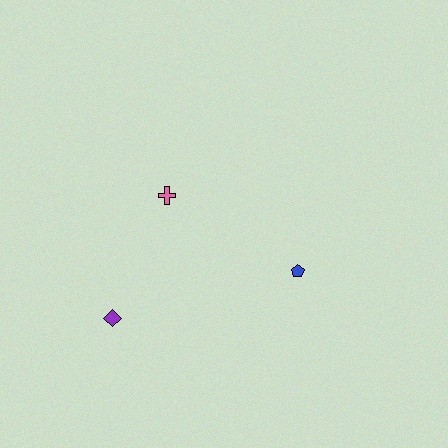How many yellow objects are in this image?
There are no yellow objects.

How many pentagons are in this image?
There is 1 pentagon.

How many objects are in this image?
There are 3 objects.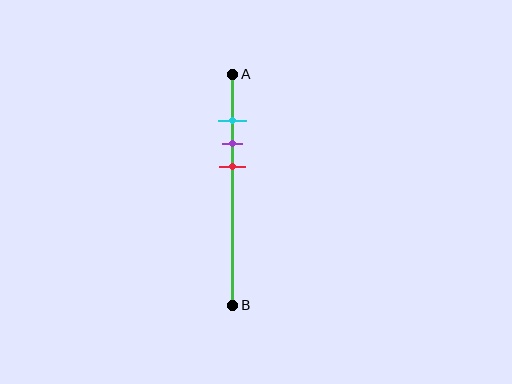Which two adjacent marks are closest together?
The cyan and purple marks are the closest adjacent pair.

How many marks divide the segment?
There are 3 marks dividing the segment.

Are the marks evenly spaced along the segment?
Yes, the marks are approximately evenly spaced.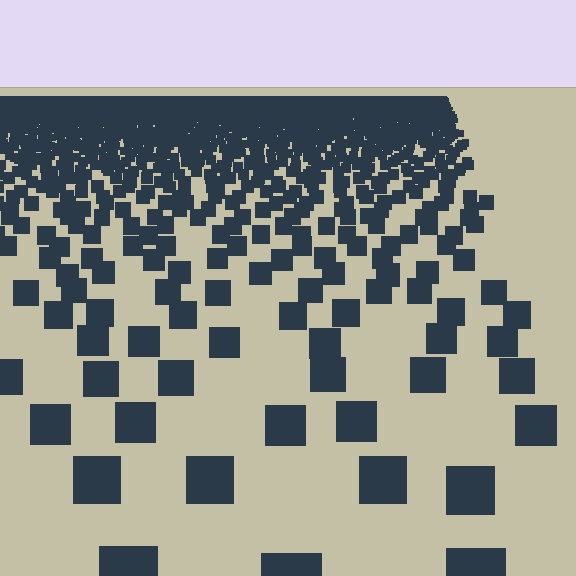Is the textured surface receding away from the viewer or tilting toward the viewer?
The surface is receding away from the viewer. Texture elements get smaller and denser toward the top.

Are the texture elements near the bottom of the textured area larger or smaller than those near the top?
Larger. Near the bottom, elements are closer to the viewer and appear at a bigger on-screen size.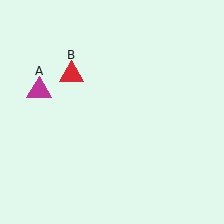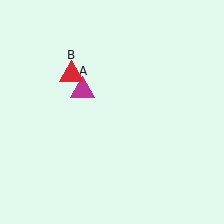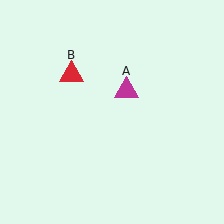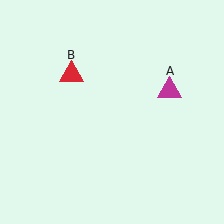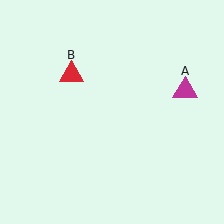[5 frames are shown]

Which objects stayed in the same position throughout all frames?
Red triangle (object B) remained stationary.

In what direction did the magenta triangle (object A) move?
The magenta triangle (object A) moved right.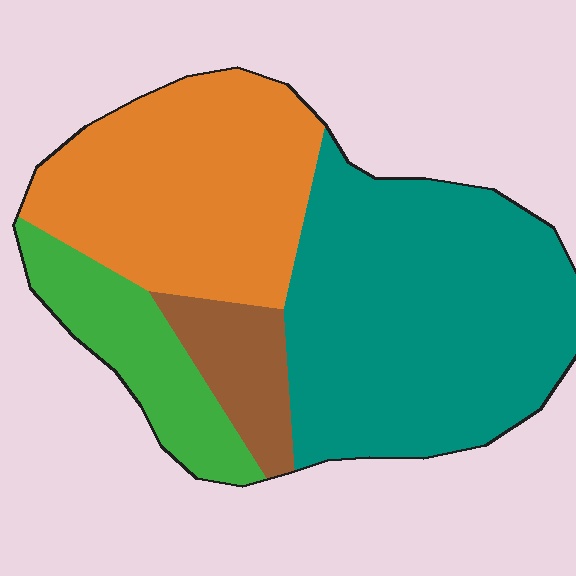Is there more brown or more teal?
Teal.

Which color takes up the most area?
Teal, at roughly 45%.